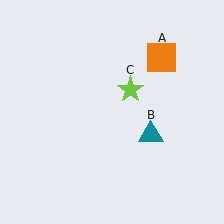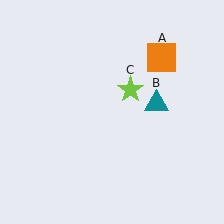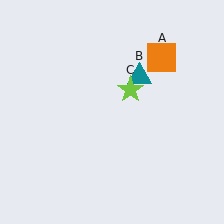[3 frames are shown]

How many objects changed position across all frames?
1 object changed position: teal triangle (object B).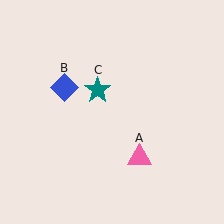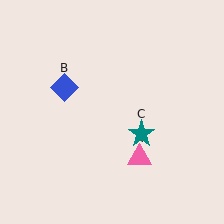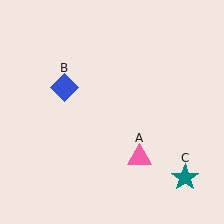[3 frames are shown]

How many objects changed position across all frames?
1 object changed position: teal star (object C).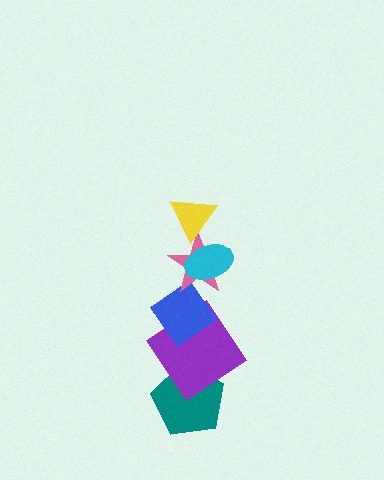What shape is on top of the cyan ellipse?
The yellow triangle is on top of the cyan ellipse.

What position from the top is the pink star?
The pink star is 3rd from the top.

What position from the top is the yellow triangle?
The yellow triangle is 1st from the top.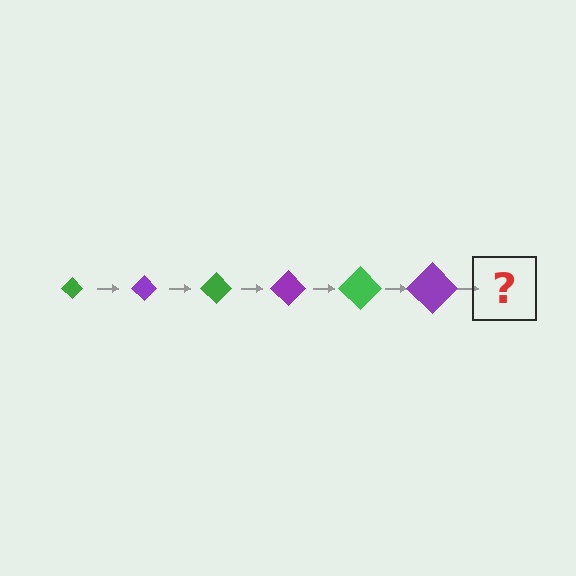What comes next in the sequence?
The next element should be a green diamond, larger than the previous one.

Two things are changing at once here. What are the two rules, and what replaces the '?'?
The two rules are that the diamond grows larger each step and the color cycles through green and purple. The '?' should be a green diamond, larger than the previous one.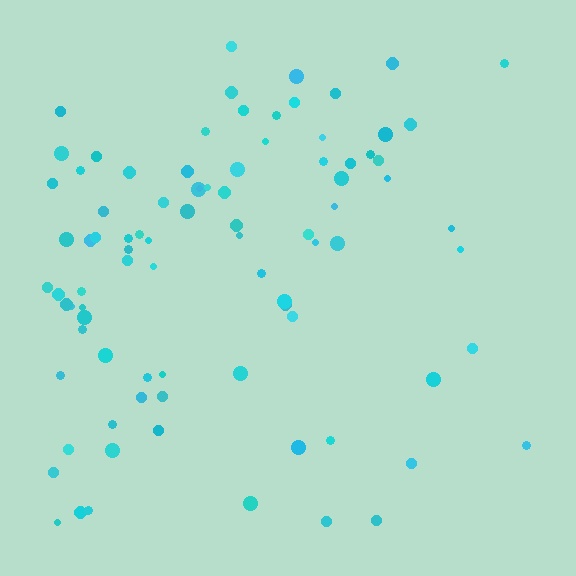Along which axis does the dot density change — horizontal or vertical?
Horizontal.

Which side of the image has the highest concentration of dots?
The left.